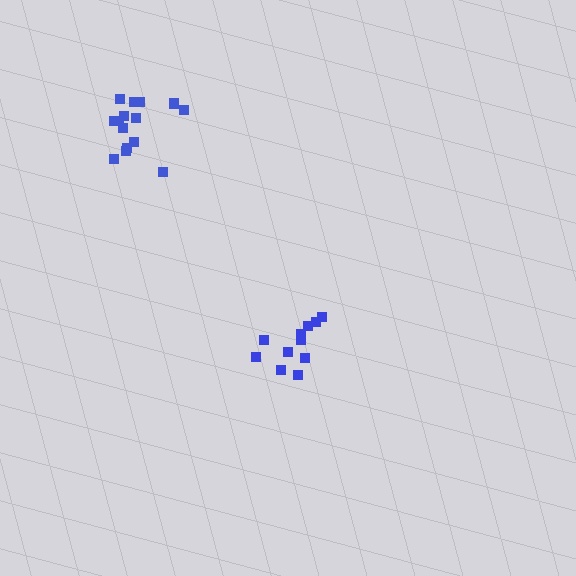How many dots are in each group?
Group 1: 15 dots, Group 2: 11 dots (26 total).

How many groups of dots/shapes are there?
There are 2 groups.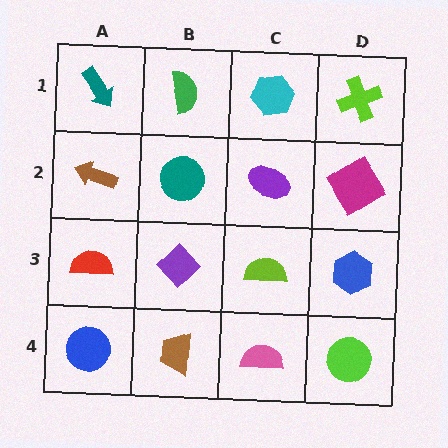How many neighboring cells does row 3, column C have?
4.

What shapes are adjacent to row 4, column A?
A red semicircle (row 3, column A), a brown trapezoid (row 4, column B).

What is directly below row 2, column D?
A blue hexagon.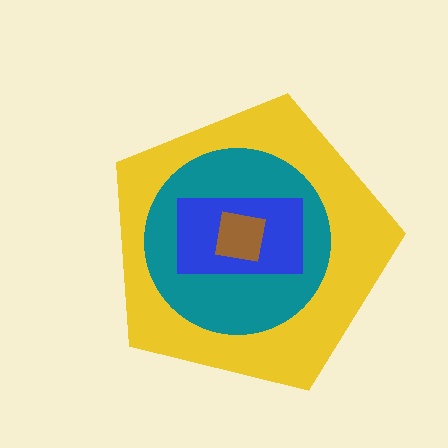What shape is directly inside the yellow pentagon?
The teal circle.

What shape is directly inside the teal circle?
The blue rectangle.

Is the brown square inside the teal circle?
Yes.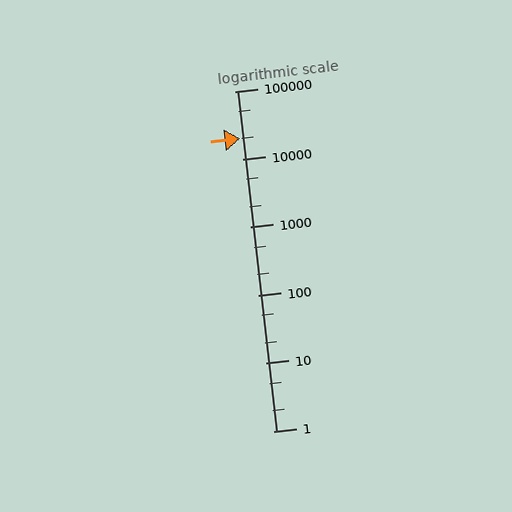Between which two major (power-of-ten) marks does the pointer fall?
The pointer is between 10000 and 100000.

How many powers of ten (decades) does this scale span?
The scale spans 5 decades, from 1 to 100000.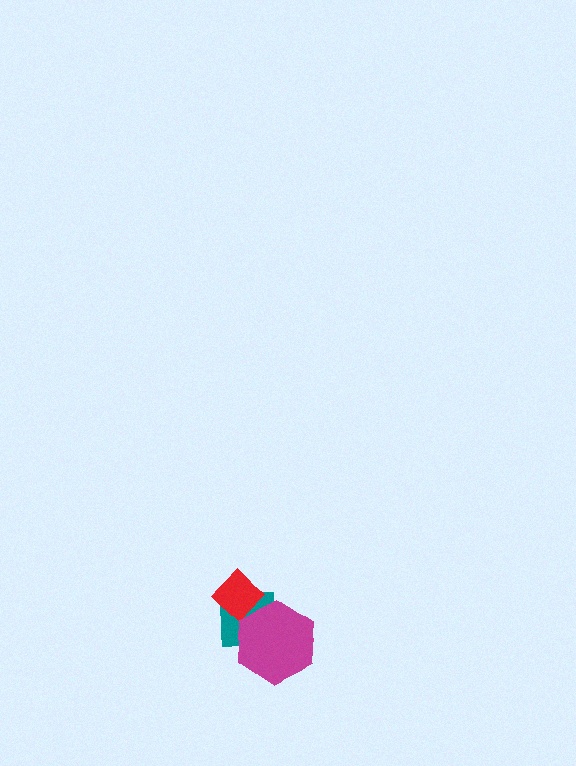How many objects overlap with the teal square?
2 objects overlap with the teal square.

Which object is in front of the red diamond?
The magenta hexagon is in front of the red diamond.